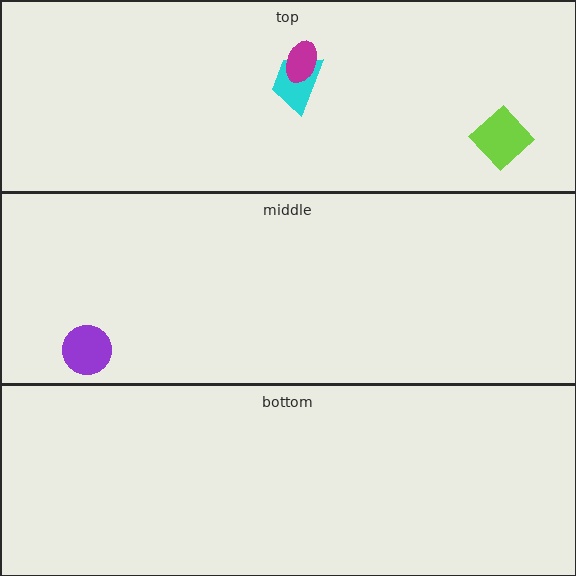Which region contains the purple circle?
The middle region.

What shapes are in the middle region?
The purple circle.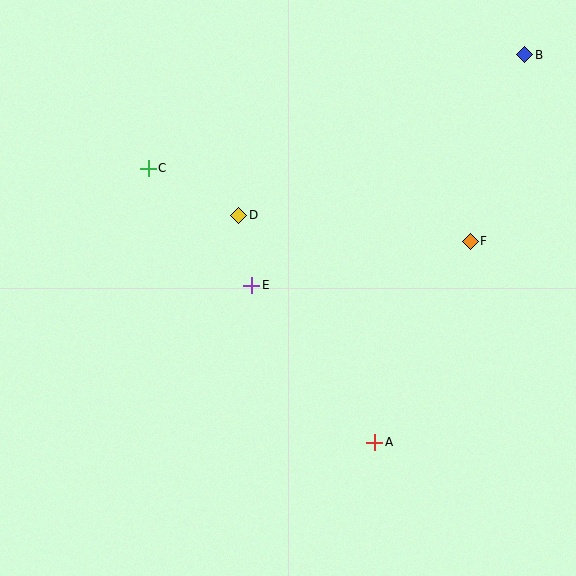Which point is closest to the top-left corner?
Point C is closest to the top-left corner.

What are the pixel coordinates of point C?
Point C is at (148, 168).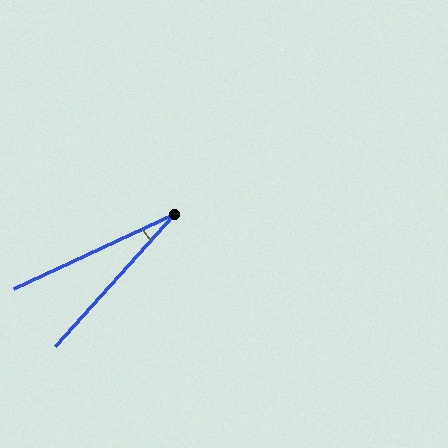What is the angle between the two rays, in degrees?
Approximately 23 degrees.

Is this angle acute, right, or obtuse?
It is acute.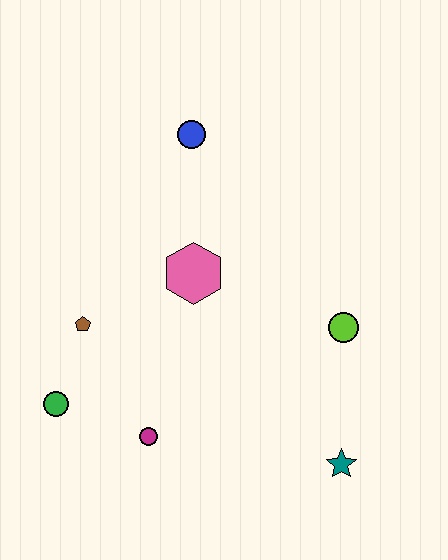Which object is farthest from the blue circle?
The teal star is farthest from the blue circle.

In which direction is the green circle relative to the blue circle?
The green circle is below the blue circle.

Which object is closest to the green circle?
The brown pentagon is closest to the green circle.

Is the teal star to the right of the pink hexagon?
Yes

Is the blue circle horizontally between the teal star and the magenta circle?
Yes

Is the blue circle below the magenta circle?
No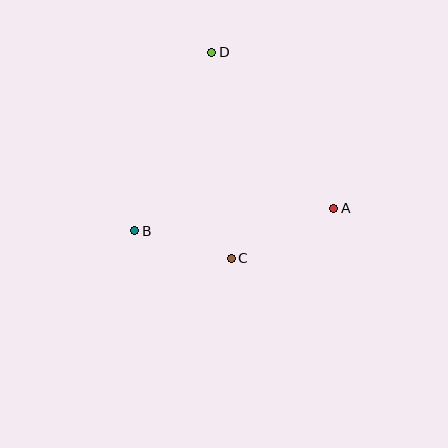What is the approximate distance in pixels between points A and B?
The distance between A and B is approximately 200 pixels.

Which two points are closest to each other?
Points B and C are closest to each other.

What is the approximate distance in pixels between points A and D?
The distance between A and D is approximately 198 pixels.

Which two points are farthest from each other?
Points C and D are farthest from each other.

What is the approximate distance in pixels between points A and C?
The distance between A and C is approximately 114 pixels.